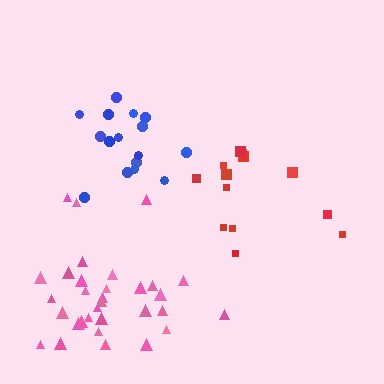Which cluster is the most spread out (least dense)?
Blue.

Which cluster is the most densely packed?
Pink.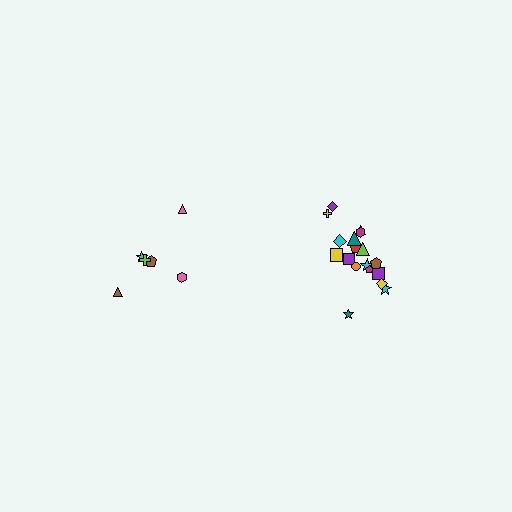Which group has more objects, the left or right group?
The right group.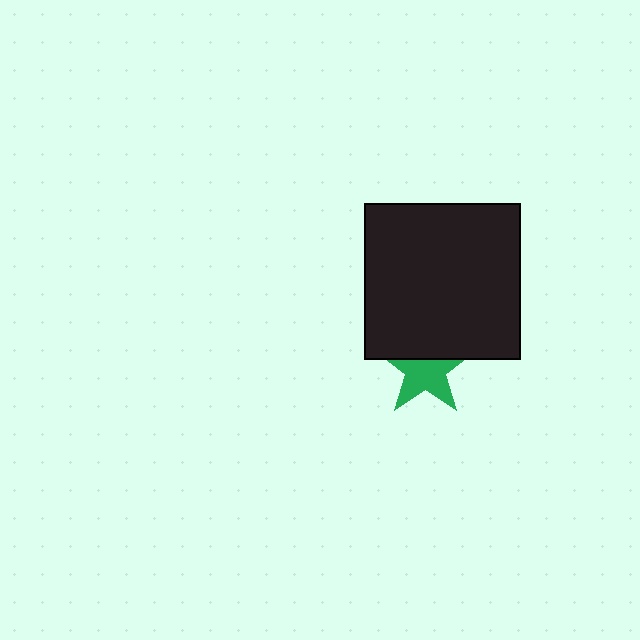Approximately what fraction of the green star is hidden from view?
Roughly 36% of the green star is hidden behind the black square.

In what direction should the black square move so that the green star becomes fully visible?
The black square should move up. That is the shortest direction to clear the overlap and leave the green star fully visible.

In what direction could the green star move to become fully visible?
The green star could move down. That would shift it out from behind the black square entirely.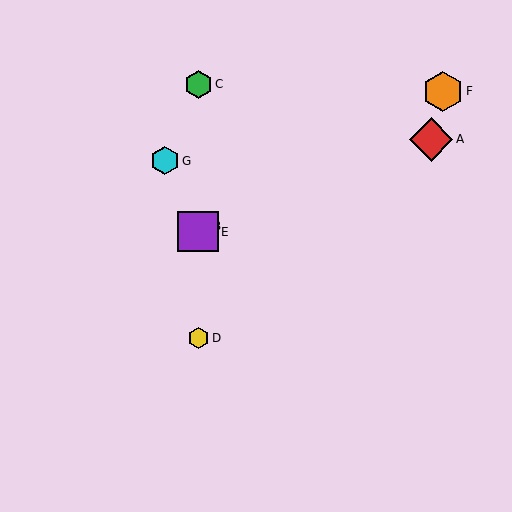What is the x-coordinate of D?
Object D is at x≈198.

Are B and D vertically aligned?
Yes, both are at x≈198.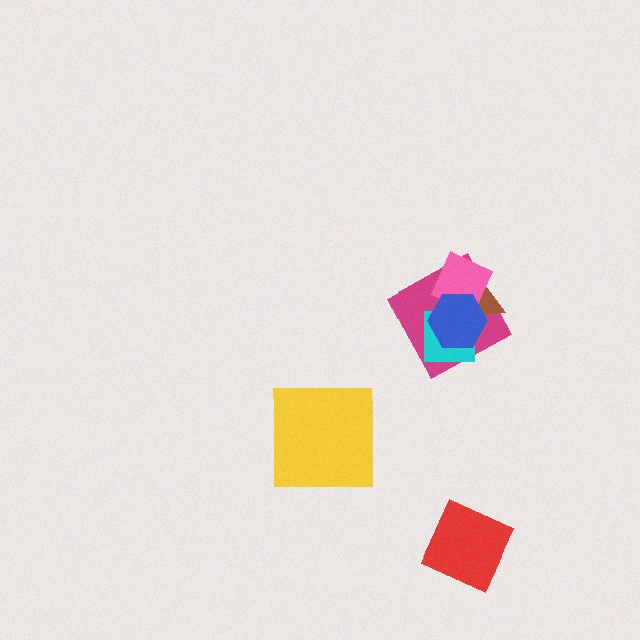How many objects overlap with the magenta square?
4 objects overlap with the magenta square.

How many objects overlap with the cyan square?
3 objects overlap with the cyan square.